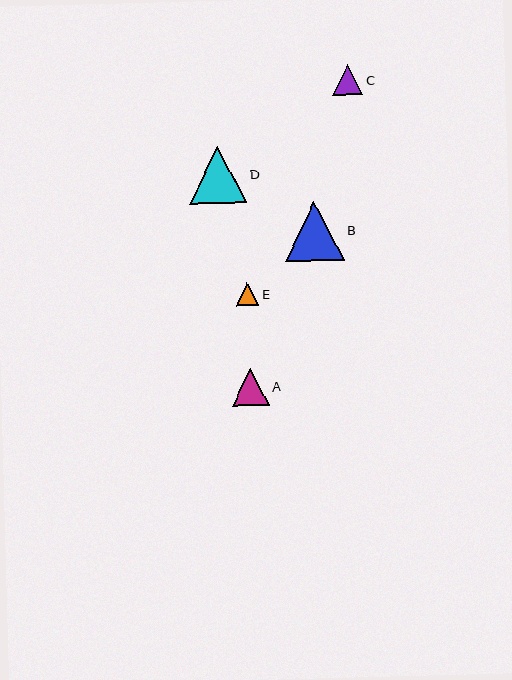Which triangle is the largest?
Triangle B is the largest with a size of approximately 59 pixels.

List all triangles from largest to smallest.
From largest to smallest: B, D, A, C, E.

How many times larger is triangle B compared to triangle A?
Triangle B is approximately 1.6 times the size of triangle A.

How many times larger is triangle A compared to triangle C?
Triangle A is approximately 1.2 times the size of triangle C.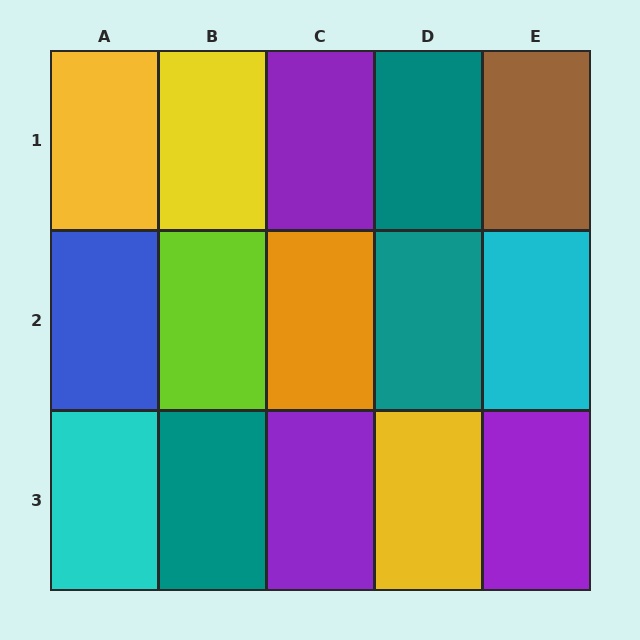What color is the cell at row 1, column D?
Teal.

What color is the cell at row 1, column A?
Yellow.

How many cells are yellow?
3 cells are yellow.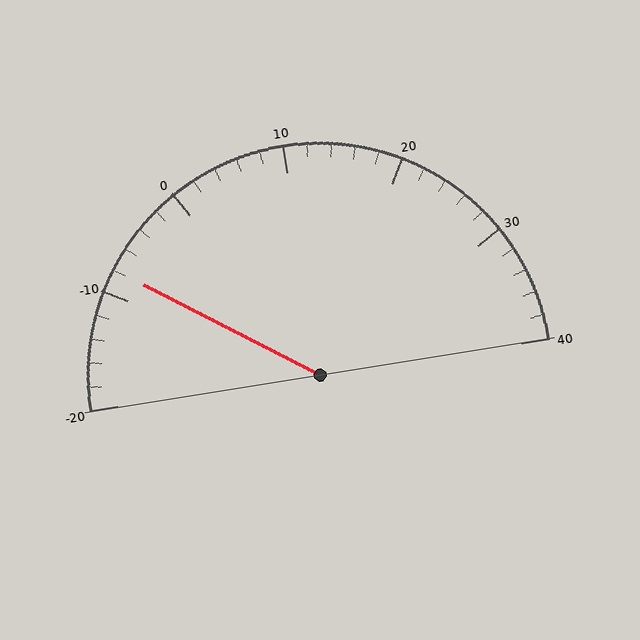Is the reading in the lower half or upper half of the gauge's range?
The reading is in the lower half of the range (-20 to 40).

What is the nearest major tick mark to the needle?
The nearest major tick mark is -10.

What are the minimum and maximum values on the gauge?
The gauge ranges from -20 to 40.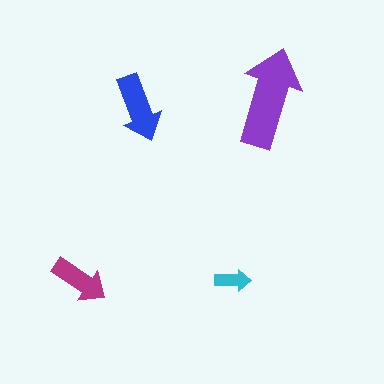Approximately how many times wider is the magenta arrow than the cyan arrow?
About 1.5 times wider.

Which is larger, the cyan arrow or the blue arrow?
The blue one.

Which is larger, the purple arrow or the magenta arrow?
The purple one.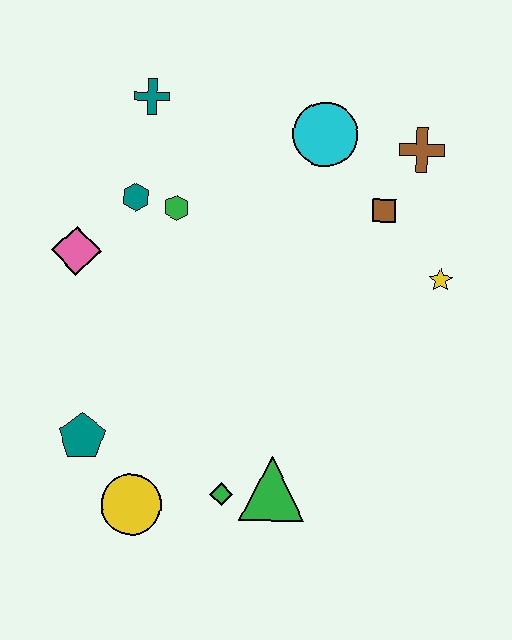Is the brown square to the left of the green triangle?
No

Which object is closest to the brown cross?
The brown square is closest to the brown cross.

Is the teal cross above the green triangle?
Yes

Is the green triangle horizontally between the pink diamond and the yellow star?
Yes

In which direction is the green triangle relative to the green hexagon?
The green triangle is below the green hexagon.